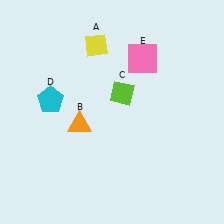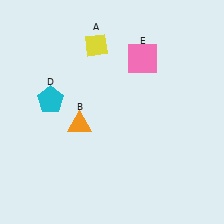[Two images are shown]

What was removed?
The lime diamond (C) was removed in Image 2.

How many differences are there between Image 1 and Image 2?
There is 1 difference between the two images.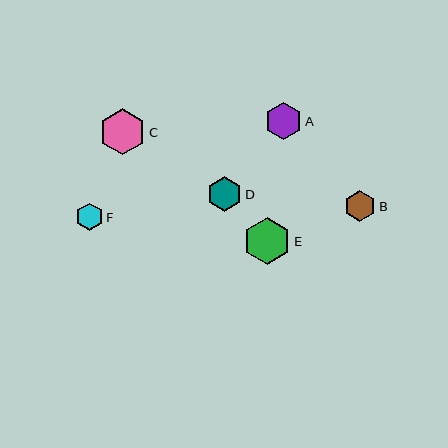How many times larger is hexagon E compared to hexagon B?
Hexagon E is approximately 1.5 times the size of hexagon B.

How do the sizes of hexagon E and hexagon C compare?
Hexagon E and hexagon C are approximately the same size.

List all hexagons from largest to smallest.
From largest to smallest: E, C, A, D, B, F.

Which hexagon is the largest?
Hexagon E is the largest with a size of approximately 47 pixels.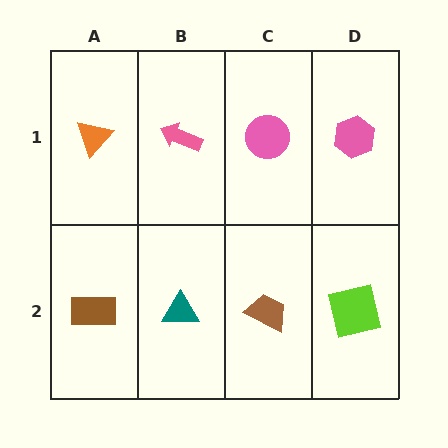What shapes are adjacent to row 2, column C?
A pink circle (row 1, column C), a teal triangle (row 2, column B), a lime square (row 2, column D).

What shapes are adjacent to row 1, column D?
A lime square (row 2, column D), a pink circle (row 1, column C).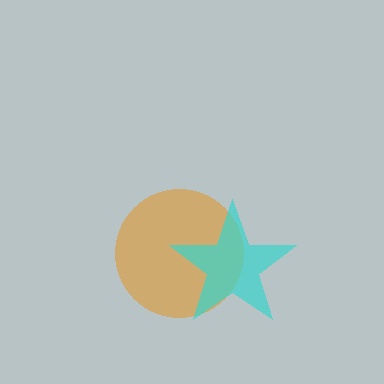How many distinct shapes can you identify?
There are 2 distinct shapes: an orange circle, a cyan star.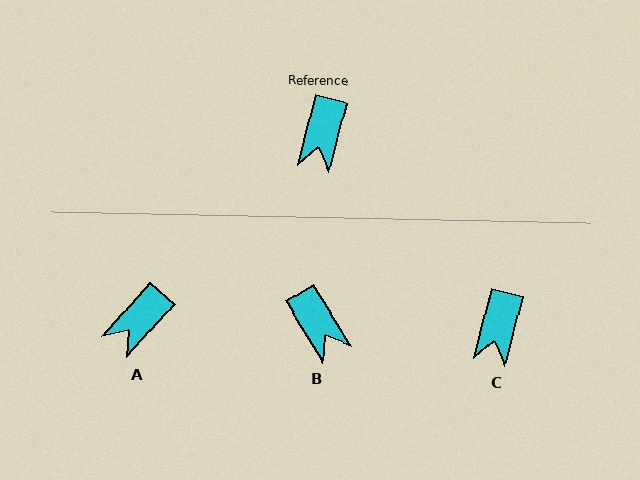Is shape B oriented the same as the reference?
No, it is off by about 46 degrees.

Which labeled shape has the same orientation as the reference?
C.